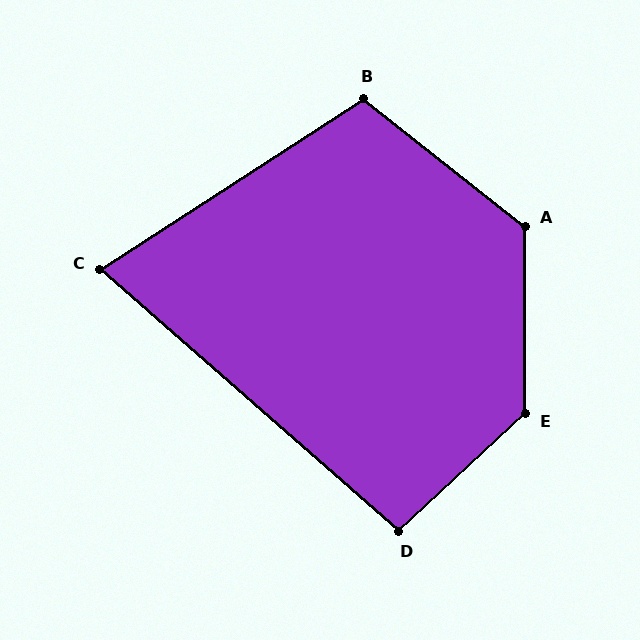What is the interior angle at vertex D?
Approximately 96 degrees (obtuse).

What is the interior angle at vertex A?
Approximately 128 degrees (obtuse).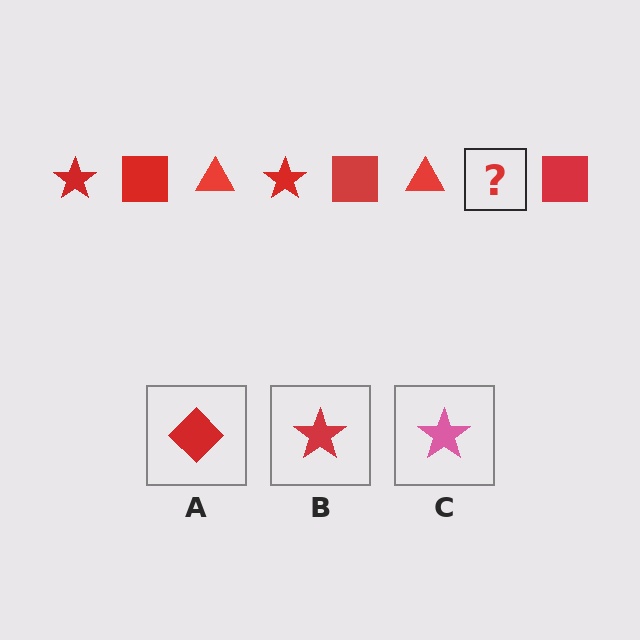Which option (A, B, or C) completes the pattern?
B.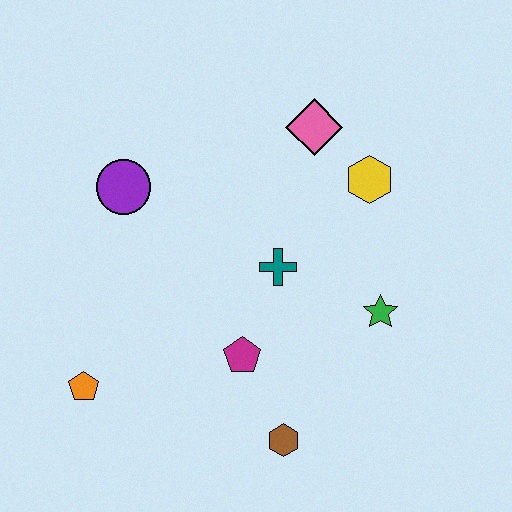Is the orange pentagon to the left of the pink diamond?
Yes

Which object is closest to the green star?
The teal cross is closest to the green star.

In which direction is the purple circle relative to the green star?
The purple circle is to the left of the green star.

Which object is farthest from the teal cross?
The orange pentagon is farthest from the teal cross.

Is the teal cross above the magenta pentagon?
Yes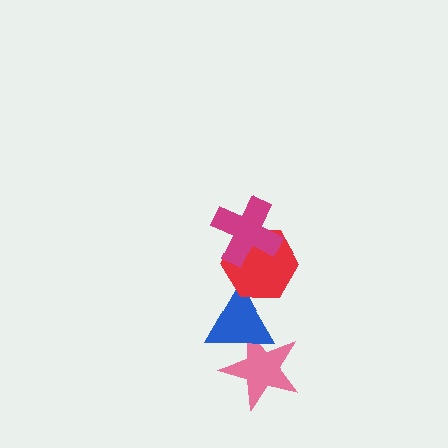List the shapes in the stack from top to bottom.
From top to bottom: the magenta cross, the red hexagon, the blue triangle, the pink star.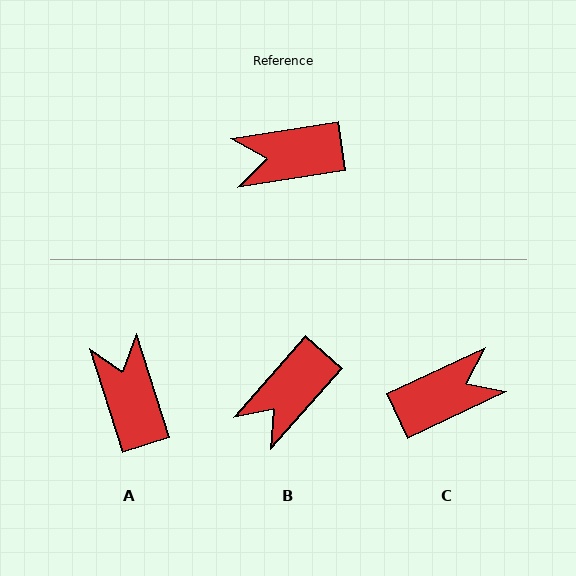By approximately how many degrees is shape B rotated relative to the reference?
Approximately 39 degrees counter-clockwise.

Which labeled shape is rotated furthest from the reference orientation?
C, about 163 degrees away.